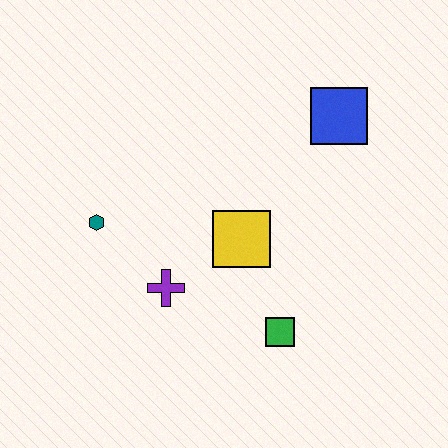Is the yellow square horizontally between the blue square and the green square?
No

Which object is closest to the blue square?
The yellow square is closest to the blue square.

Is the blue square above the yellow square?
Yes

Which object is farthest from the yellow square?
The blue square is farthest from the yellow square.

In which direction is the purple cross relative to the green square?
The purple cross is to the left of the green square.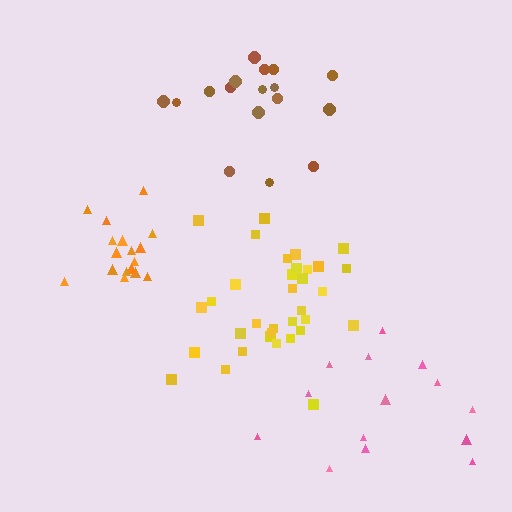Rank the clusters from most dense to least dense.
orange, yellow, brown, pink.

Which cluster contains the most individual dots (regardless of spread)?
Yellow (34).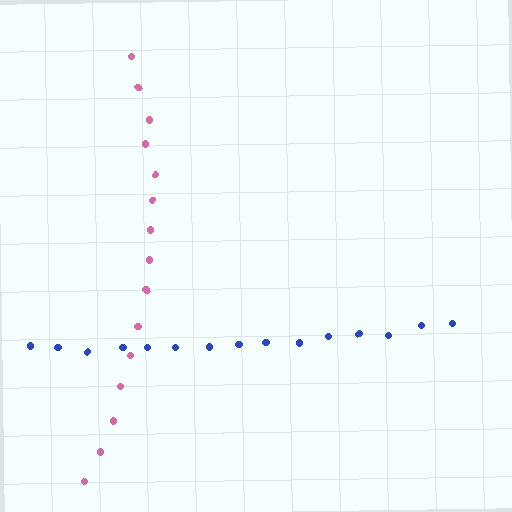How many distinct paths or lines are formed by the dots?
There are 2 distinct paths.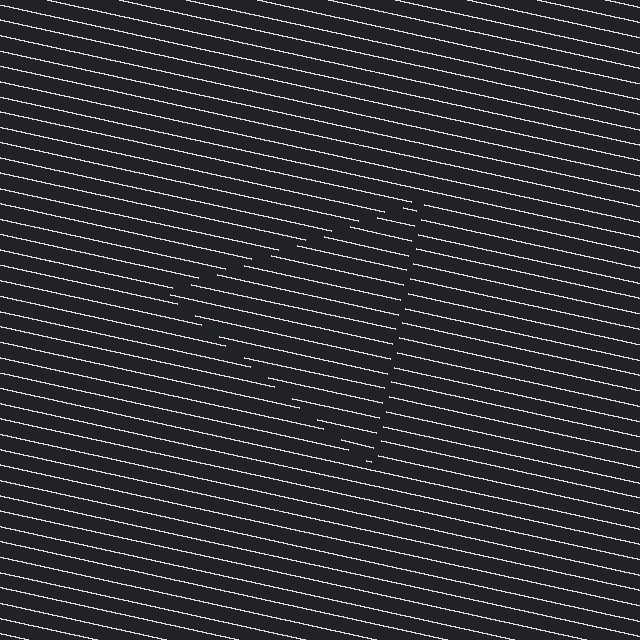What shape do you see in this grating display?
An illusory triangle. The interior of the shape contains the same grating, shifted by half a period — the contour is defined by the phase discontinuity where line-ends from the inner and outer gratings abut.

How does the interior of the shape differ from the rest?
The interior of the shape contains the same grating, shifted by half a period — the contour is defined by the phase discontinuity where line-ends from the inner and outer gratings abut.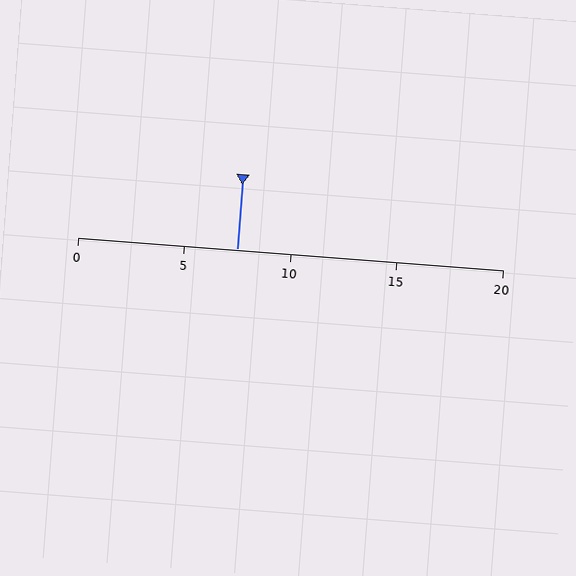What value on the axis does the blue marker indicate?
The marker indicates approximately 7.5.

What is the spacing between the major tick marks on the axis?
The major ticks are spaced 5 apart.